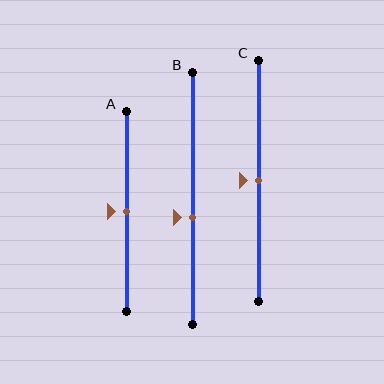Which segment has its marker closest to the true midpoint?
Segment A has its marker closest to the true midpoint.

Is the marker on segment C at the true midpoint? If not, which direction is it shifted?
Yes, the marker on segment C is at the true midpoint.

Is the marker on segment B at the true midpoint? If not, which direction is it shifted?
No, the marker on segment B is shifted downward by about 8% of the segment length.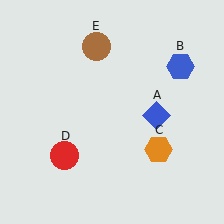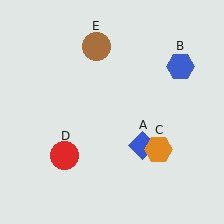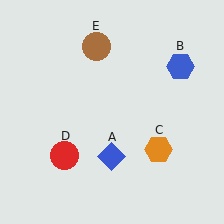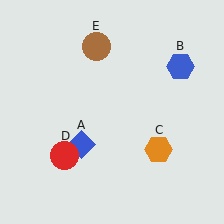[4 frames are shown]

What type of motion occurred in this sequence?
The blue diamond (object A) rotated clockwise around the center of the scene.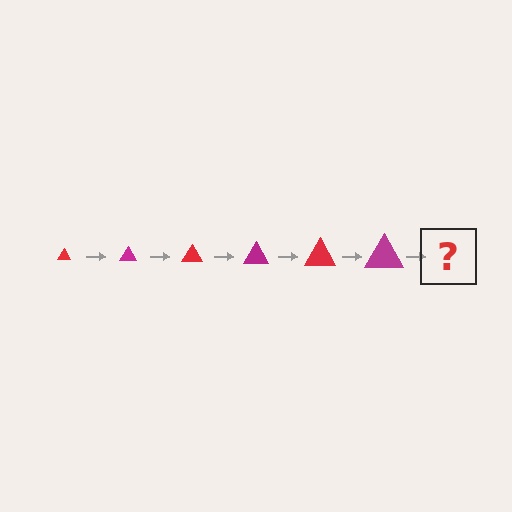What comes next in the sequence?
The next element should be a red triangle, larger than the previous one.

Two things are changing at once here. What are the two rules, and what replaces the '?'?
The two rules are that the triangle grows larger each step and the color cycles through red and magenta. The '?' should be a red triangle, larger than the previous one.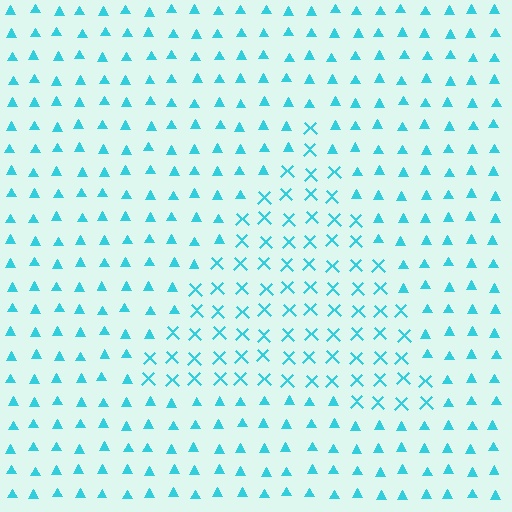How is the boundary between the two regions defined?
The boundary is defined by a change in element shape: X marks inside vs. triangles outside. All elements share the same color and spacing.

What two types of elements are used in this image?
The image uses X marks inside the triangle region and triangles outside it.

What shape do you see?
I see a triangle.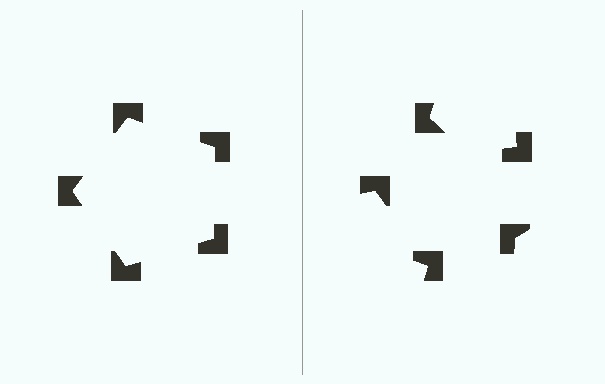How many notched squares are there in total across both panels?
10 — 5 on each side.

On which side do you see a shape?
An illusory pentagon appears on the left side. On the right side the wedge cuts are rotated, so no coherent shape forms.